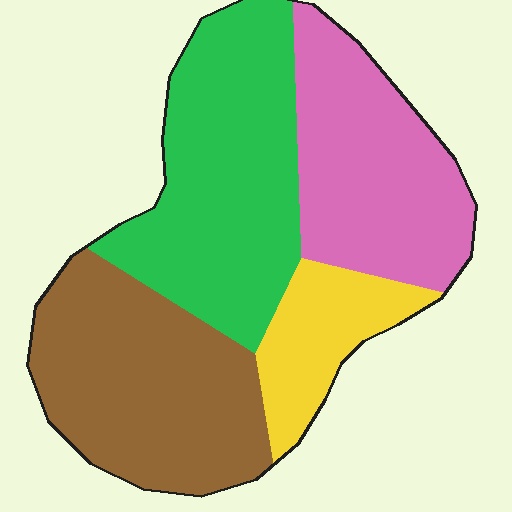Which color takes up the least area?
Yellow, at roughly 10%.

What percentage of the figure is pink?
Pink takes up between a sixth and a third of the figure.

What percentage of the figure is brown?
Brown covers 30% of the figure.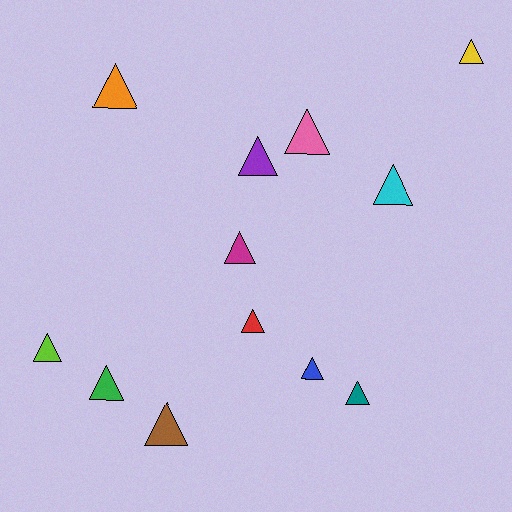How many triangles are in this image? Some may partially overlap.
There are 12 triangles.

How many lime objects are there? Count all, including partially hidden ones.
There is 1 lime object.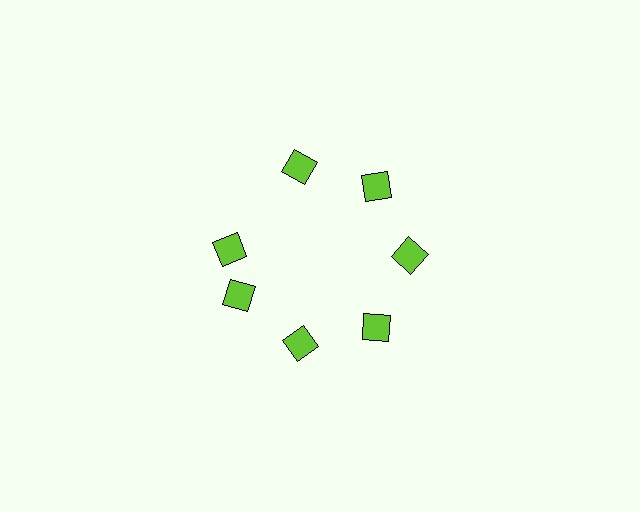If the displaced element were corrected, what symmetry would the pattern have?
It would have 7-fold rotational symmetry — the pattern would map onto itself every 51 degrees.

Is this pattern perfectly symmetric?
No. The 7 lime diamonds are arranged in a ring, but one element near the 10 o'clock position is rotated out of alignment along the ring, breaking the 7-fold rotational symmetry.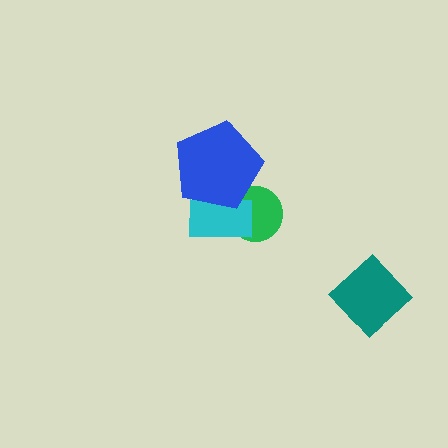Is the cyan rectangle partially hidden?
Yes, it is partially covered by another shape.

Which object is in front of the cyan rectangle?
The blue pentagon is in front of the cyan rectangle.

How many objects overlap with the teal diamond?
0 objects overlap with the teal diamond.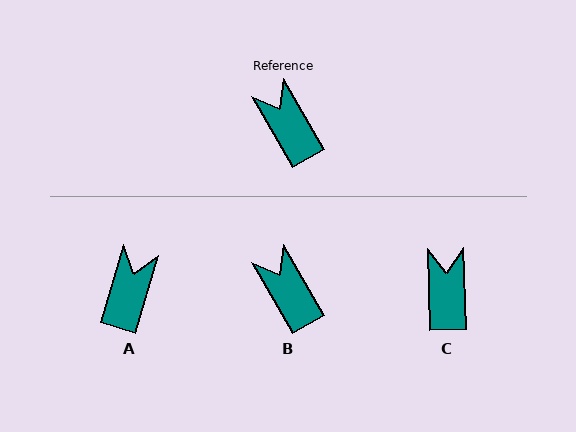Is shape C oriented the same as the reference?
No, it is off by about 28 degrees.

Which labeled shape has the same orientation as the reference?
B.